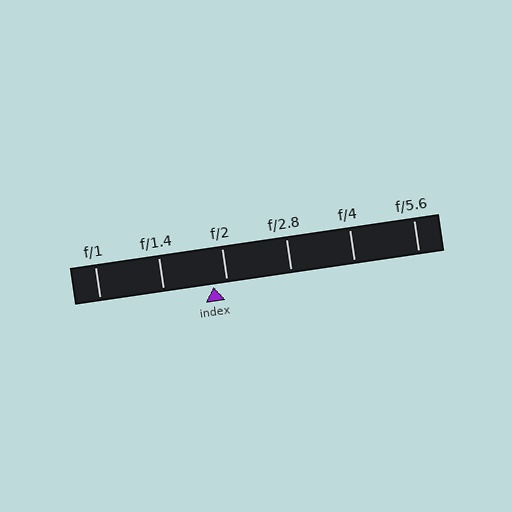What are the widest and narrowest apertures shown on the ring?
The widest aperture shown is f/1 and the narrowest is f/5.6.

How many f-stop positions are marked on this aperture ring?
There are 6 f-stop positions marked.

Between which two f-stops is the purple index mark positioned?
The index mark is between f/1.4 and f/2.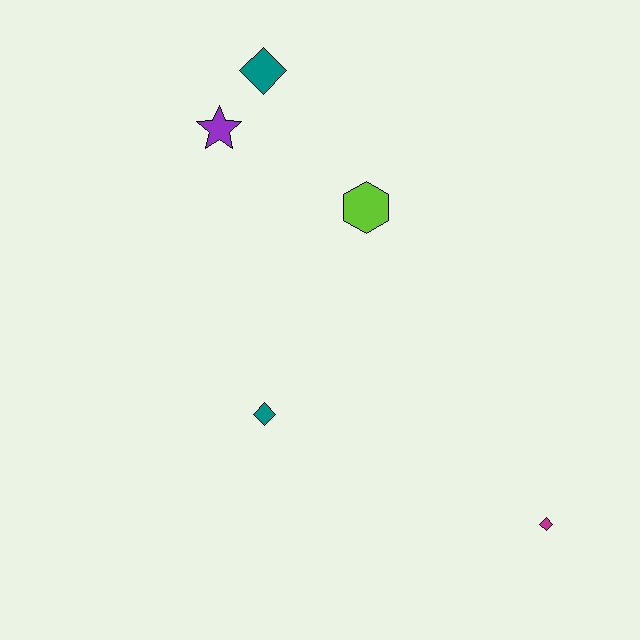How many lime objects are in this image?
There is 1 lime object.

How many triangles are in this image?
There are no triangles.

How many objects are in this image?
There are 5 objects.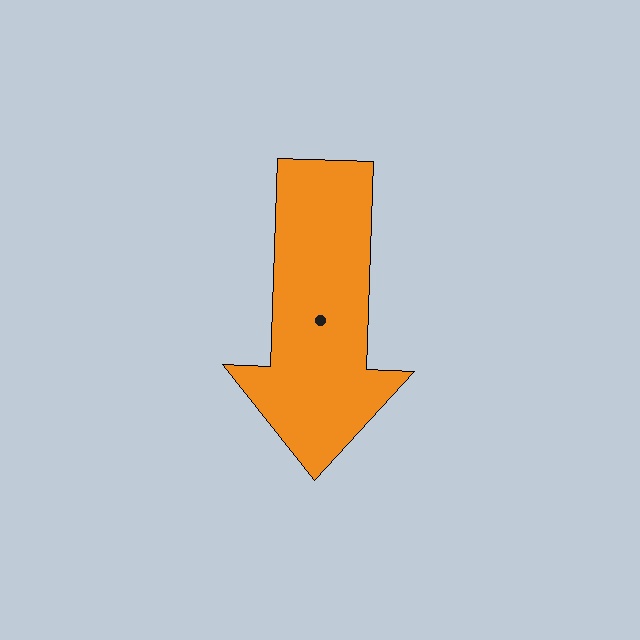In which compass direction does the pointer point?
South.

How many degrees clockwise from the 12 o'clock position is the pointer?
Approximately 182 degrees.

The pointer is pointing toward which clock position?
Roughly 6 o'clock.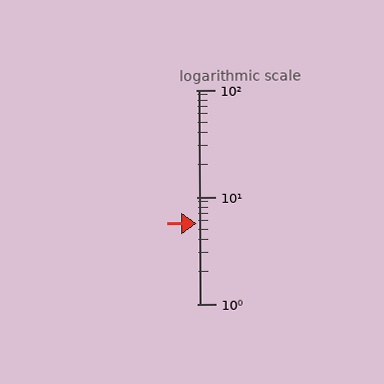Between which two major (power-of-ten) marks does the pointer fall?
The pointer is between 1 and 10.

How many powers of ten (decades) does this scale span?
The scale spans 2 decades, from 1 to 100.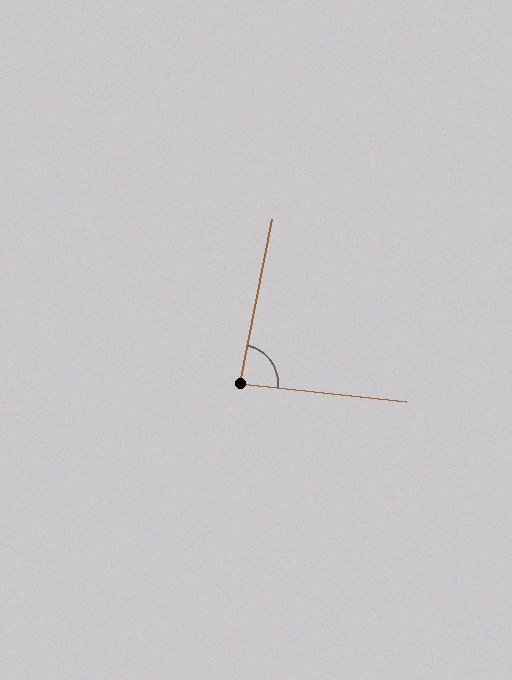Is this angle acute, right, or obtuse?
It is acute.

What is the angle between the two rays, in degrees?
Approximately 85 degrees.